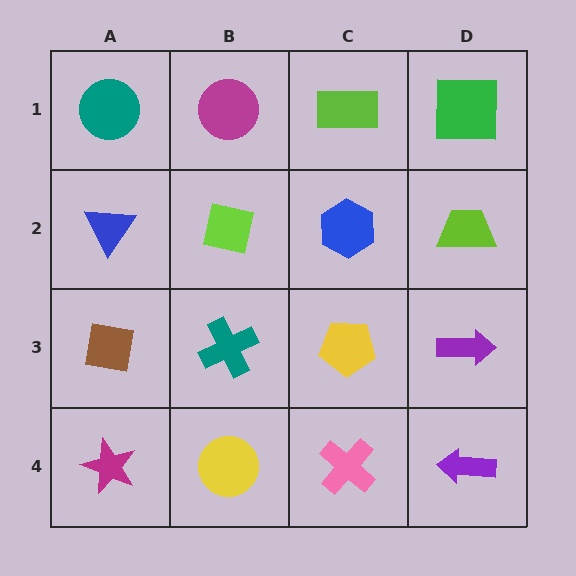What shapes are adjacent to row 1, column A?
A blue triangle (row 2, column A), a magenta circle (row 1, column B).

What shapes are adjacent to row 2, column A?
A teal circle (row 1, column A), a brown square (row 3, column A), a lime square (row 2, column B).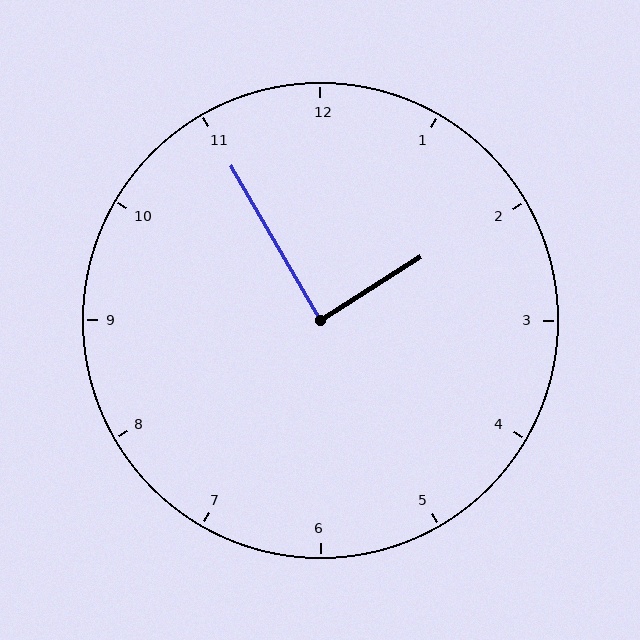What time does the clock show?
1:55.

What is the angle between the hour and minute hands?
Approximately 88 degrees.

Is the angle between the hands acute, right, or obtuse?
It is right.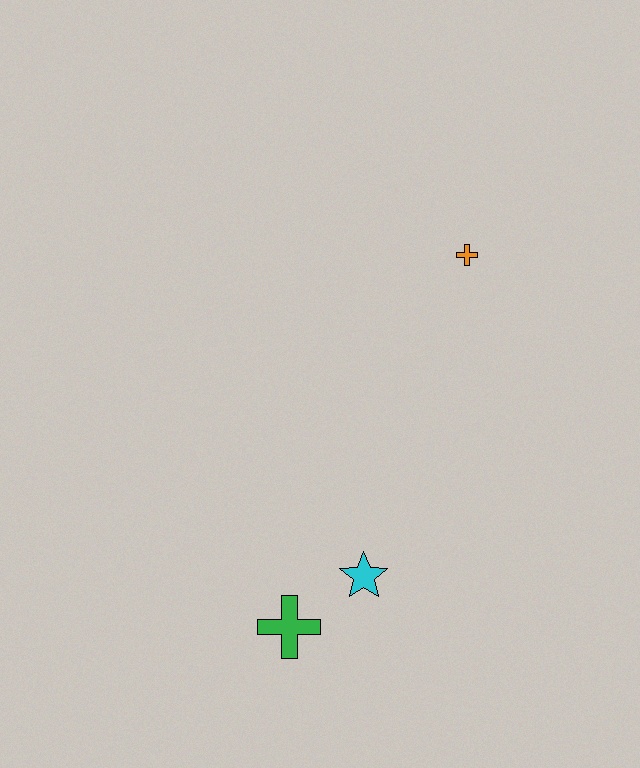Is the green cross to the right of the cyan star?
No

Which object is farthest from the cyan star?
The orange cross is farthest from the cyan star.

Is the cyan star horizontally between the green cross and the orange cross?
Yes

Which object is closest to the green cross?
The cyan star is closest to the green cross.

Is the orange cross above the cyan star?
Yes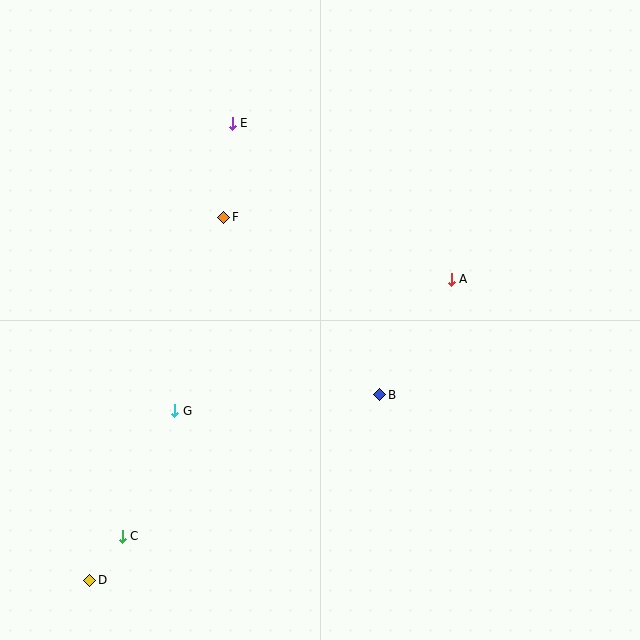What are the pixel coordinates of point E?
Point E is at (232, 123).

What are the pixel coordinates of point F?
Point F is at (224, 217).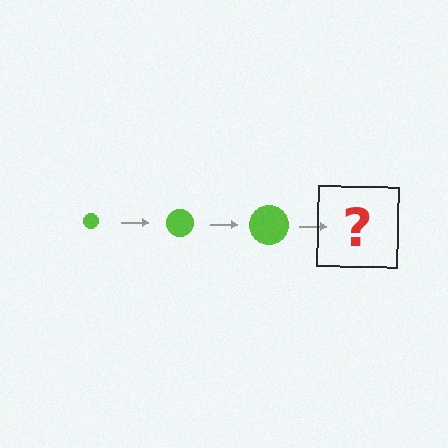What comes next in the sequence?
The next element should be a lime circle, larger than the previous one.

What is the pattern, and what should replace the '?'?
The pattern is that the circle gets progressively larger each step. The '?' should be a lime circle, larger than the previous one.